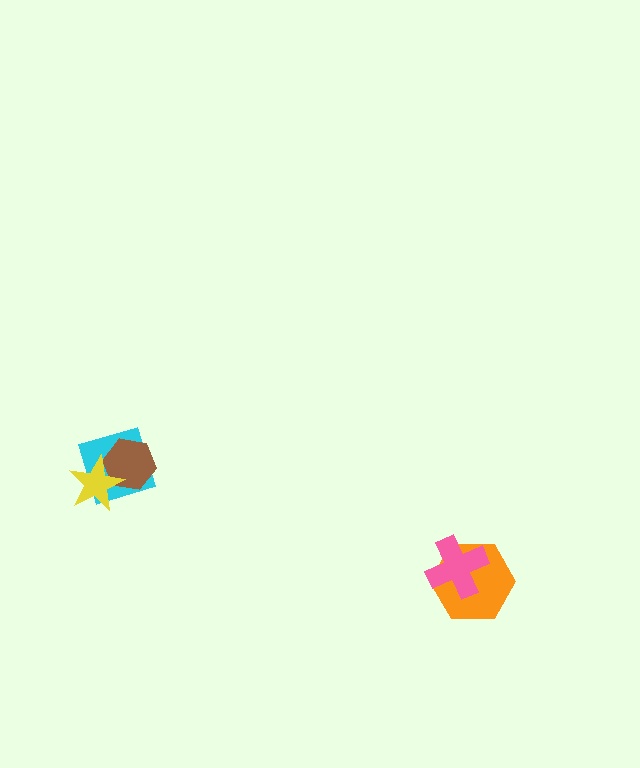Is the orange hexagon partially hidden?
Yes, it is partially covered by another shape.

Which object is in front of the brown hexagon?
The yellow star is in front of the brown hexagon.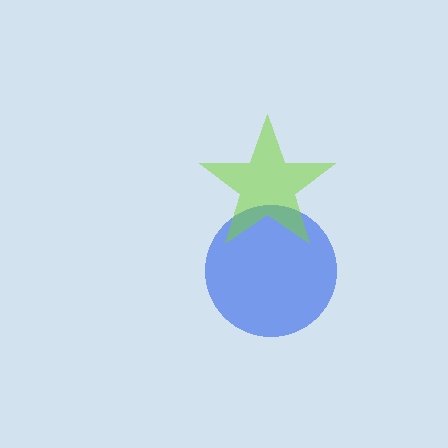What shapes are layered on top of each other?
The layered shapes are: a blue circle, a lime star.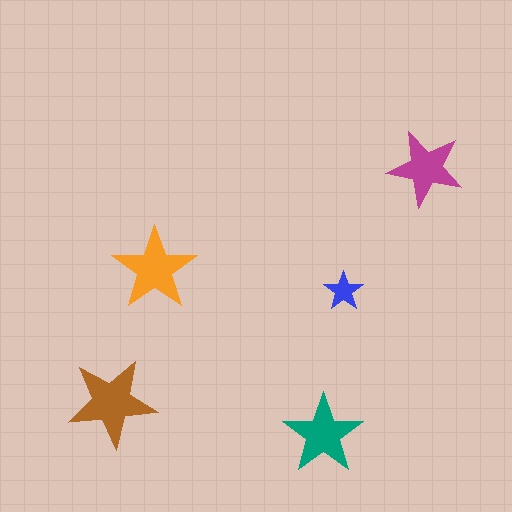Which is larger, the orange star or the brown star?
The brown one.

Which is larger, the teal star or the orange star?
The orange one.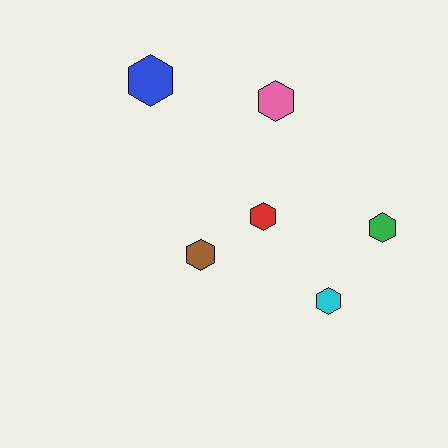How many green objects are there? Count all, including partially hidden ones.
There is 1 green object.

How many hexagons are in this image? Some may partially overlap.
There are 6 hexagons.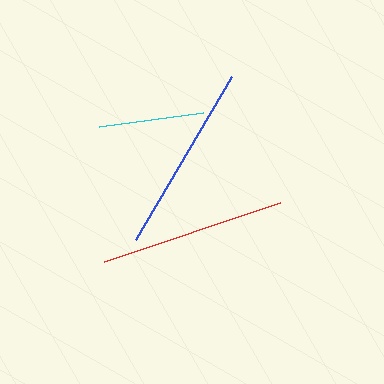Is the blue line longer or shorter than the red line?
The blue line is longer than the red line.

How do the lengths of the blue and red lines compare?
The blue and red lines are approximately the same length.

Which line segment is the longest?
The blue line is the longest at approximately 189 pixels.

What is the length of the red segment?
The red segment is approximately 186 pixels long.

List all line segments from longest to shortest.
From longest to shortest: blue, red, cyan.